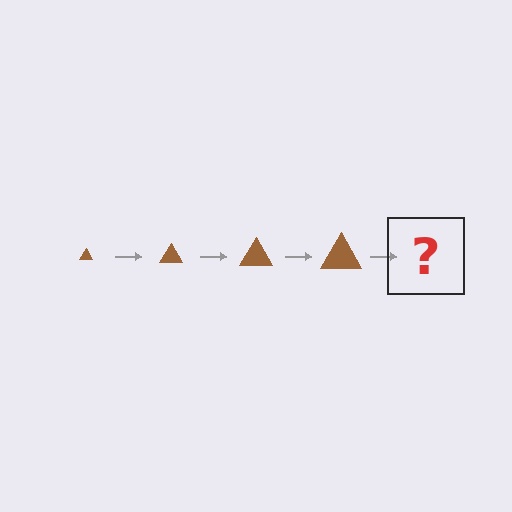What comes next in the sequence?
The next element should be a brown triangle, larger than the previous one.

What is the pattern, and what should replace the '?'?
The pattern is that the triangle gets progressively larger each step. The '?' should be a brown triangle, larger than the previous one.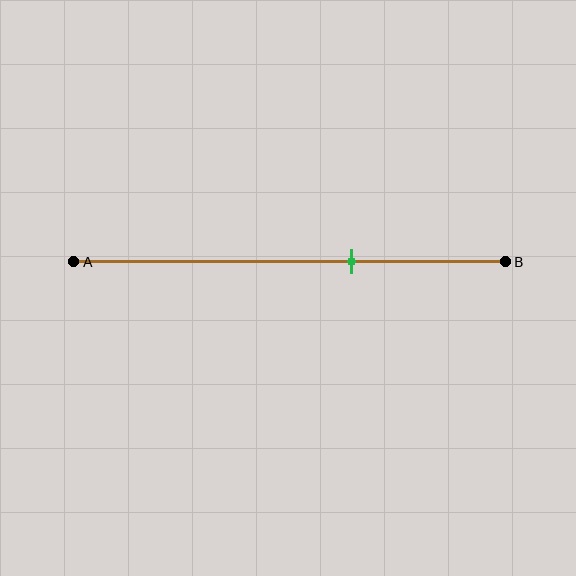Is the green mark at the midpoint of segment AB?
No, the mark is at about 65% from A, not at the 50% midpoint.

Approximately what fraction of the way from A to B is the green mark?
The green mark is approximately 65% of the way from A to B.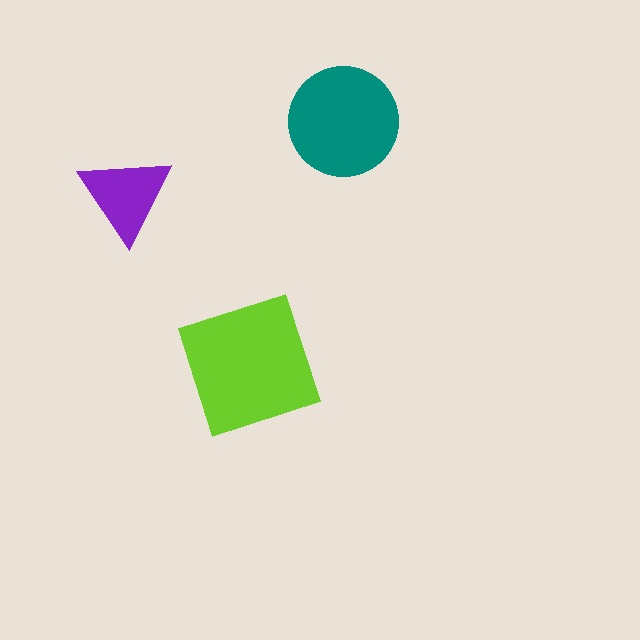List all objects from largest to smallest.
The lime square, the teal circle, the purple triangle.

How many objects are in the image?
There are 3 objects in the image.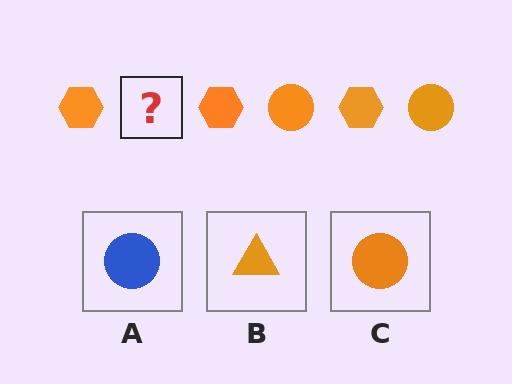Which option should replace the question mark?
Option C.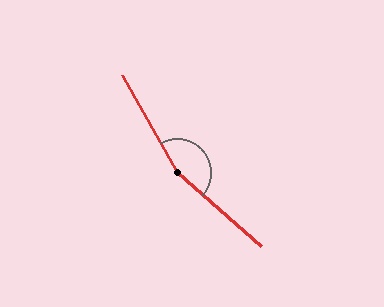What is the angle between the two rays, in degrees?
Approximately 161 degrees.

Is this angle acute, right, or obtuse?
It is obtuse.